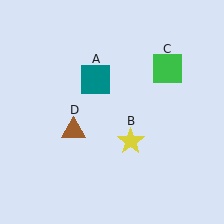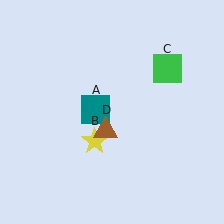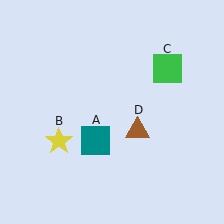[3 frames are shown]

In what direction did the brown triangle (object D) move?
The brown triangle (object D) moved right.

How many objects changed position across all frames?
3 objects changed position: teal square (object A), yellow star (object B), brown triangle (object D).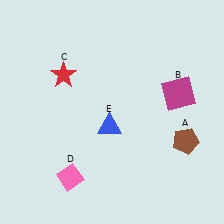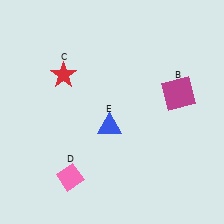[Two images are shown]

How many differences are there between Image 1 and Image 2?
There is 1 difference between the two images.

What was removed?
The brown pentagon (A) was removed in Image 2.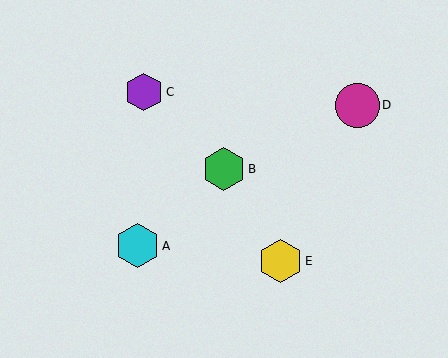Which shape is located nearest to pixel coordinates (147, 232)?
The cyan hexagon (labeled A) at (138, 246) is nearest to that location.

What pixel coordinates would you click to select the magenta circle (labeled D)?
Click at (357, 105) to select the magenta circle D.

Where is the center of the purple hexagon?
The center of the purple hexagon is at (144, 92).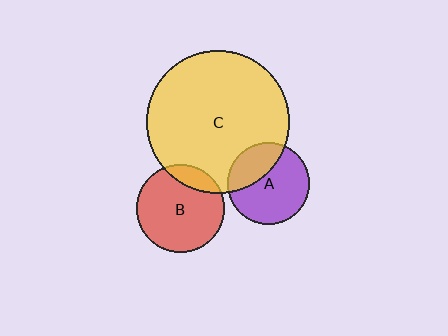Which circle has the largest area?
Circle C (yellow).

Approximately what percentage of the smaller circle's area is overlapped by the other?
Approximately 35%.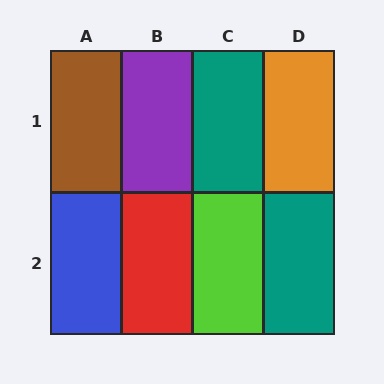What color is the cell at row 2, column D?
Teal.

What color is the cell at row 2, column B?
Red.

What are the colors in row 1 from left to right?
Brown, purple, teal, orange.